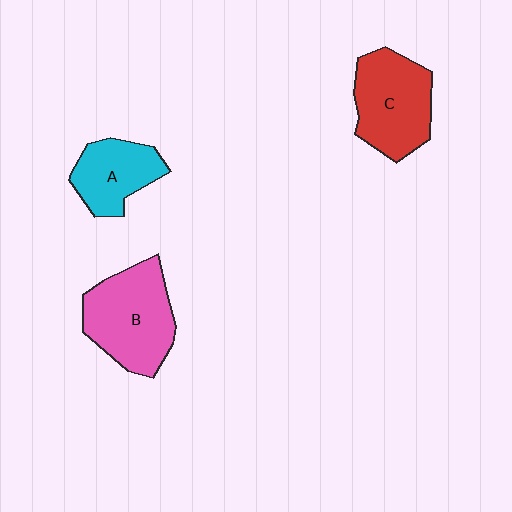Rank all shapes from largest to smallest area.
From largest to smallest: B (pink), C (red), A (cyan).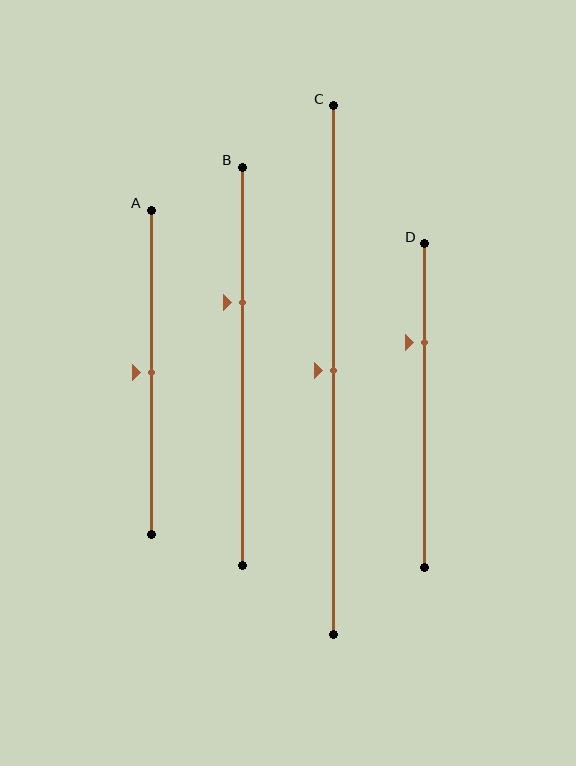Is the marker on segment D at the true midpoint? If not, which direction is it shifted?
No, the marker on segment D is shifted upward by about 20% of the segment length.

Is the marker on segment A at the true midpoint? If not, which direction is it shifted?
Yes, the marker on segment A is at the true midpoint.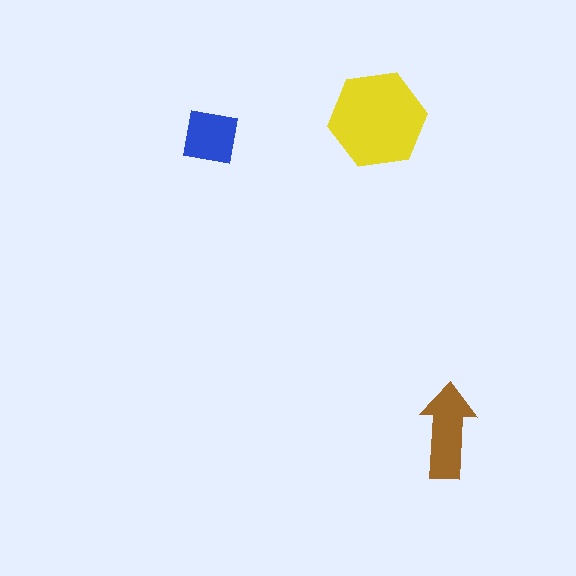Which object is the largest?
The yellow hexagon.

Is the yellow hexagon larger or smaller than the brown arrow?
Larger.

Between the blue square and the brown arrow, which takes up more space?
The brown arrow.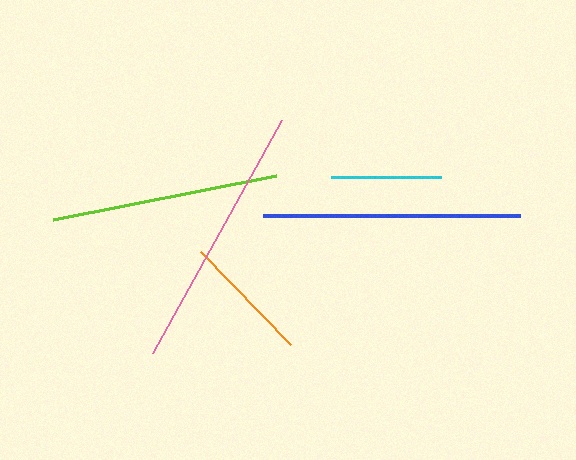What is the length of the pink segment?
The pink segment is approximately 267 pixels long.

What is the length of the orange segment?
The orange segment is approximately 130 pixels long.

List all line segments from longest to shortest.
From longest to shortest: pink, blue, lime, orange, cyan.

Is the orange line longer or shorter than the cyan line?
The orange line is longer than the cyan line.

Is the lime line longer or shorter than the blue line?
The blue line is longer than the lime line.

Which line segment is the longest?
The pink line is the longest at approximately 267 pixels.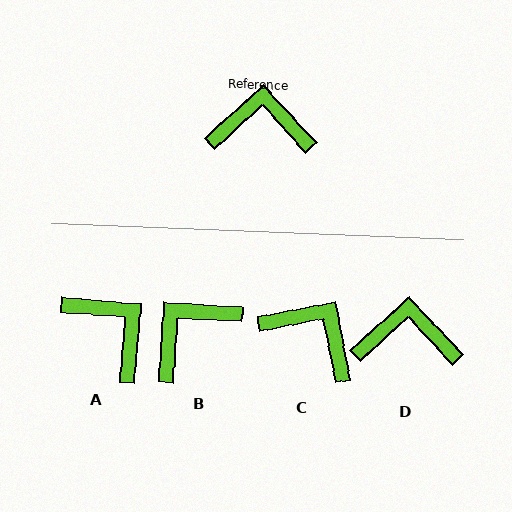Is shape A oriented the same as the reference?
No, it is off by about 47 degrees.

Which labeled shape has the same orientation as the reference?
D.